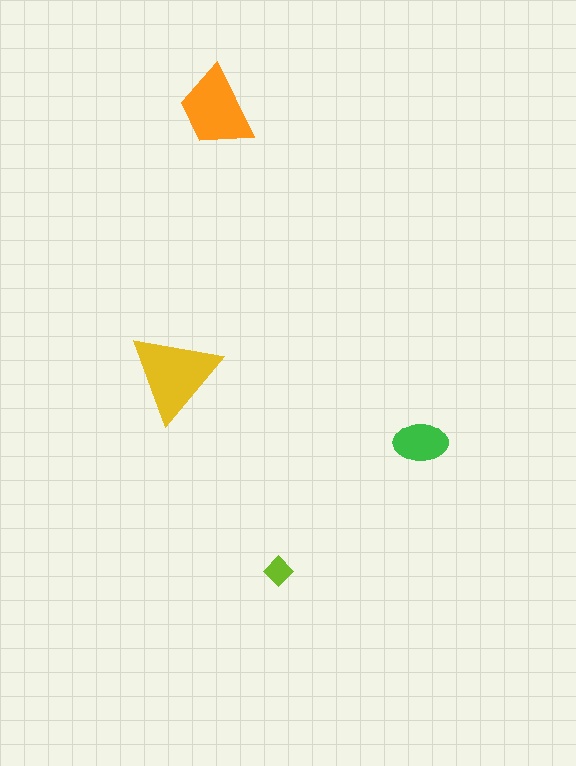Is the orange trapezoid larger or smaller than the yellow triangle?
Smaller.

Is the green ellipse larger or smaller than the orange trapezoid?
Smaller.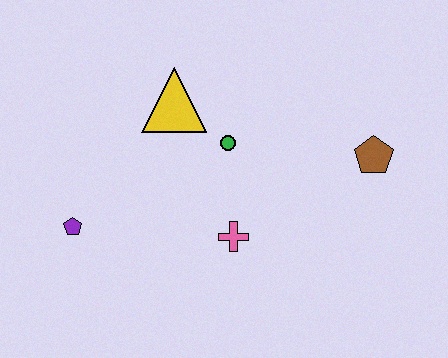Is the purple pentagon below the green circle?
Yes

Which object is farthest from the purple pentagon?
The brown pentagon is farthest from the purple pentagon.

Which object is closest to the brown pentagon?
The green circle is closest to the brown pentagon.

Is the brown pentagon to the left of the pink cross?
No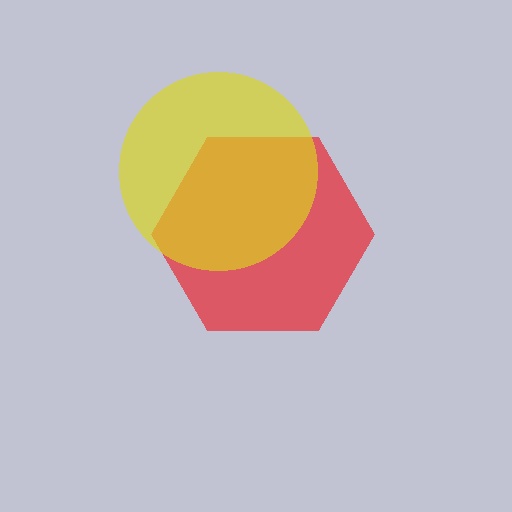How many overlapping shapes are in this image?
There are 2 overlapping shapes in the image.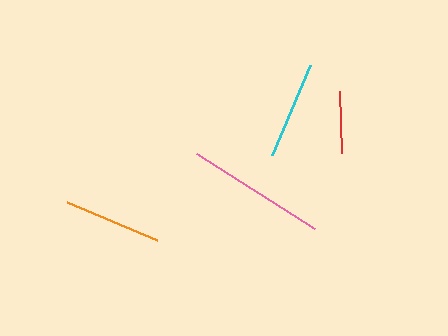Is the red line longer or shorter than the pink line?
The pink line is longer than the red line.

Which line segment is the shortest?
The red line is the shortest at approximately 62 pixels.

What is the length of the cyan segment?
The cyan segment is approximately 98 pixels long.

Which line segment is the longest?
The pink line is the longest at approximately 140 pixels.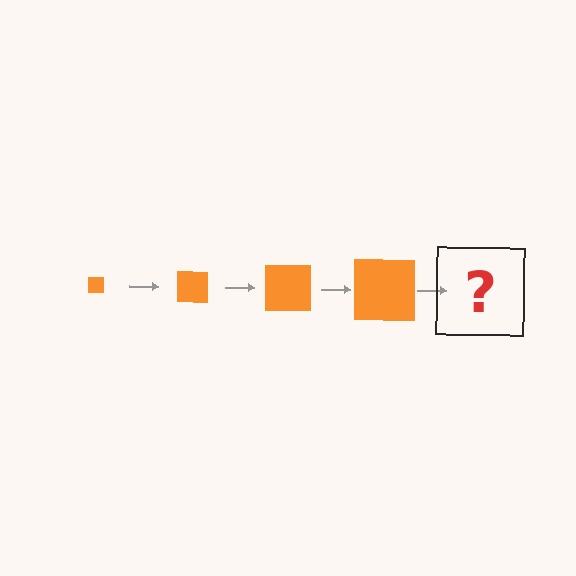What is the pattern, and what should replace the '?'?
The pattern is that the square gets progressively larger each step. The '?' should be an orange square, larger than the previous one.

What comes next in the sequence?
The next element should be an orange square, larger than the previous one.